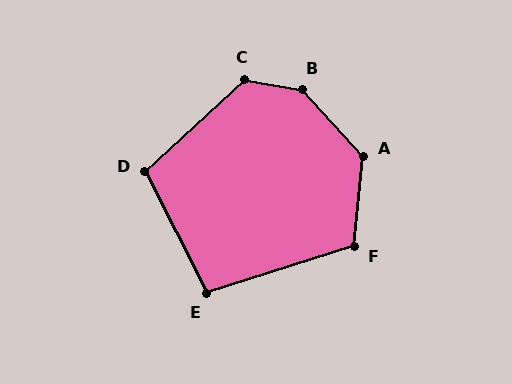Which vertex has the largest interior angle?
B, at approximately 141 degrees.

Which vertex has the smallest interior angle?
E, at approximately 99 degrees.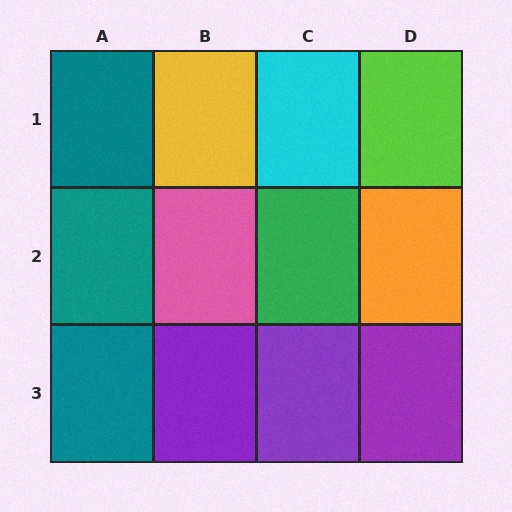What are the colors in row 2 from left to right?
Teal, pink, green, orange.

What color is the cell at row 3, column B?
Purple.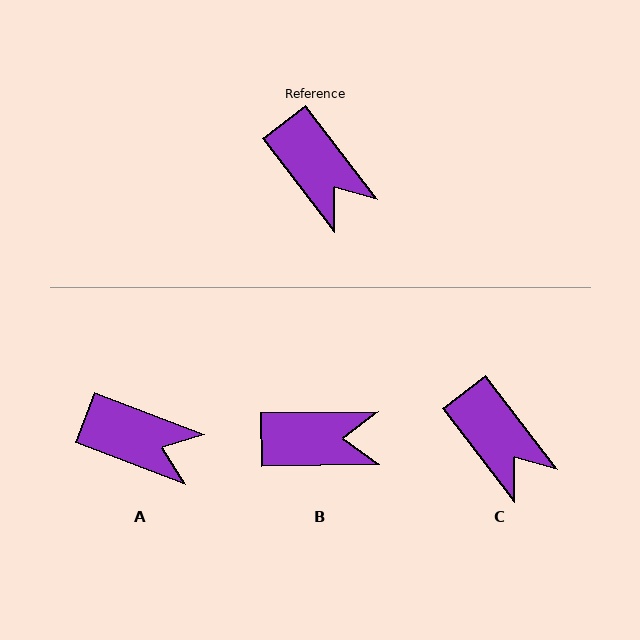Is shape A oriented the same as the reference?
No, it is off by about 32 degrees.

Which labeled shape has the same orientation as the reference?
C.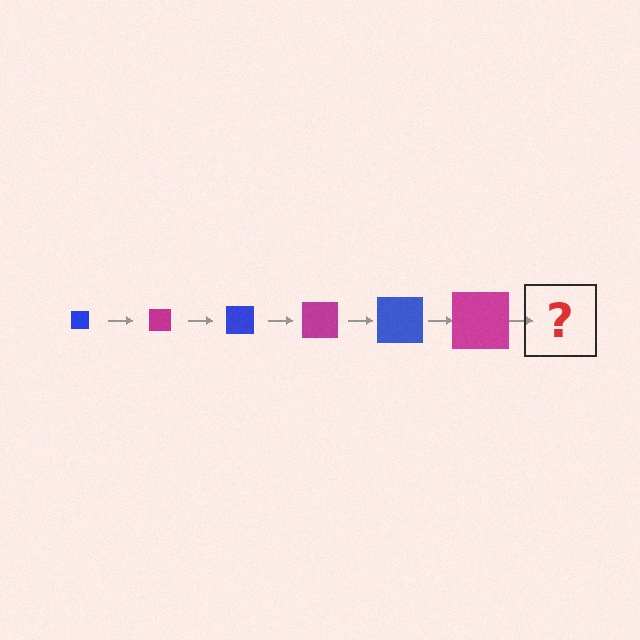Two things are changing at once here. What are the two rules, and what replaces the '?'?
The two rules are that the square grows larger each step and the color cycles through blue and magenta. The '?' should be a blue square, larger than the previous one.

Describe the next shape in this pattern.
It should be a blue square, larger than the previous one.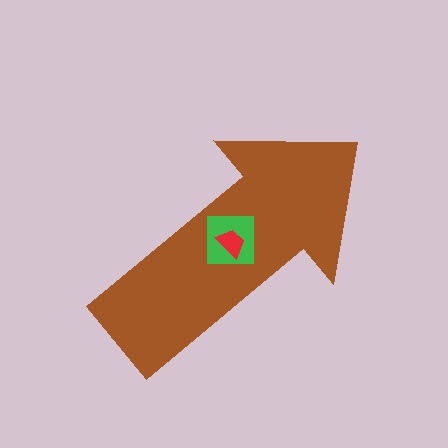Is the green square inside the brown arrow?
Yes.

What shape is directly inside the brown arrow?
The green square.